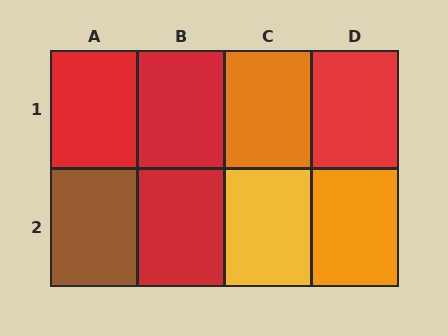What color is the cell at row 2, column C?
Yellow.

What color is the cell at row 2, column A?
Brown.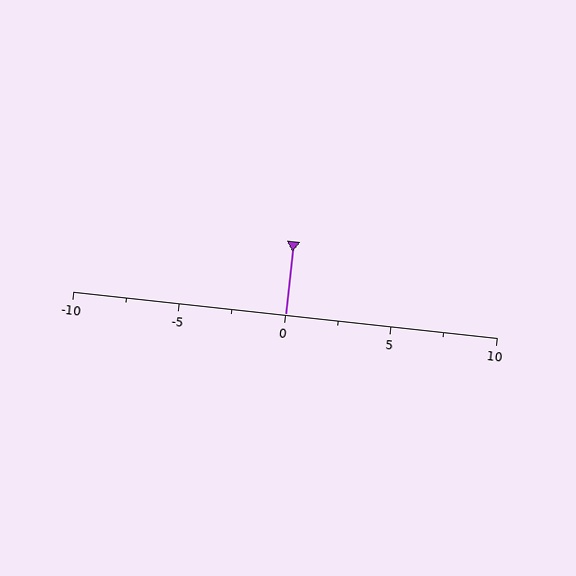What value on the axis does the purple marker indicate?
The marker indicates approximately 0.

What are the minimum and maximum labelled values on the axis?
The axis runs from -10 to 10.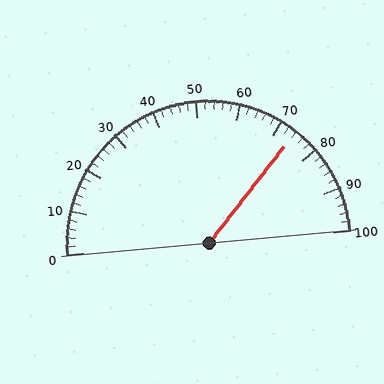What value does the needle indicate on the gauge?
The needle indicates approximately 74.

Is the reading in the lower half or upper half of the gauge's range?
The reading is in the upper half of the range (0 to 100).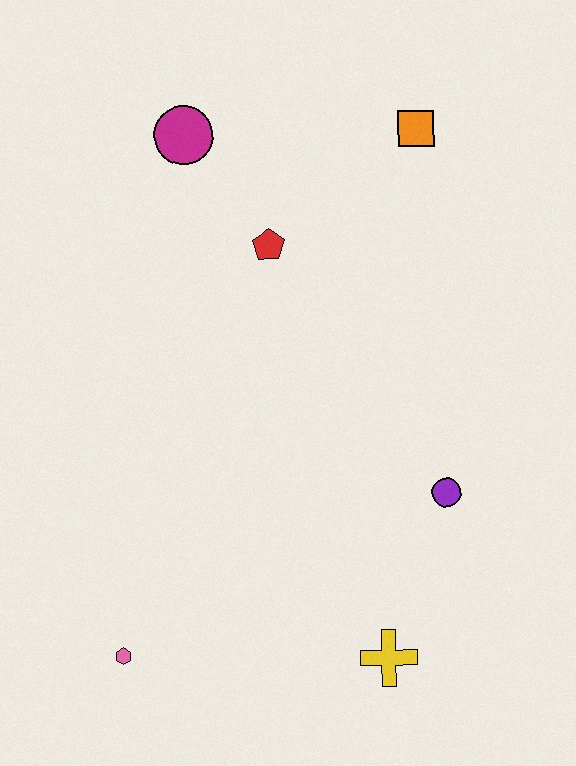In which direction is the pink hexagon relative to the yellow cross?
The pink hexagon is to the left of the yellow cross.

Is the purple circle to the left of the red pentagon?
No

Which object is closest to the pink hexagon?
The yellow cross is closest to the pink hexagon.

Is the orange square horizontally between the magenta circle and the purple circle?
Yes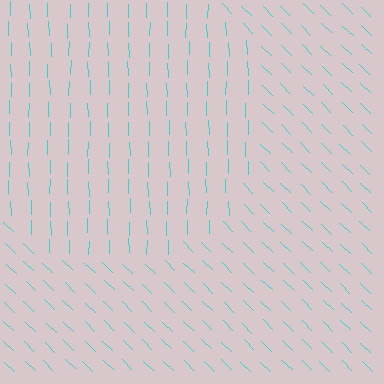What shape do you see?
I see a circle.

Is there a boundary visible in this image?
Yes, there is a texture boundary formed by a change in line orientation.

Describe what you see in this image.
The image is filled with small cyan line segments. A circle region in the image has lines oriented differently from the surrounding lines, creating a visible texture boundary.